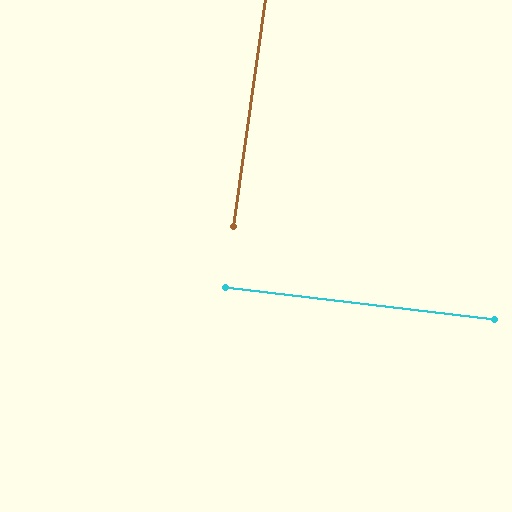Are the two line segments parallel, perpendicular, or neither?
Perpendicular — they meet at approximately 89°.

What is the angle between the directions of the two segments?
Approximately 89 degrees.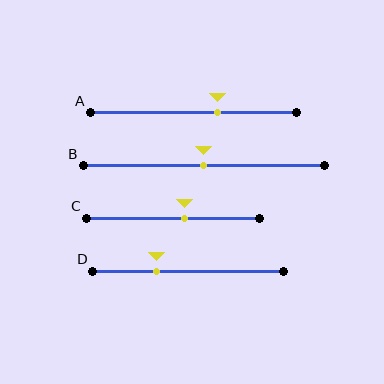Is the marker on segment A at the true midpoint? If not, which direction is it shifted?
No, the marker on segment A is shifted to the right by about 12% of the segment length.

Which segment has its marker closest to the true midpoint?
Segment B has its marker closest to the true midpoint.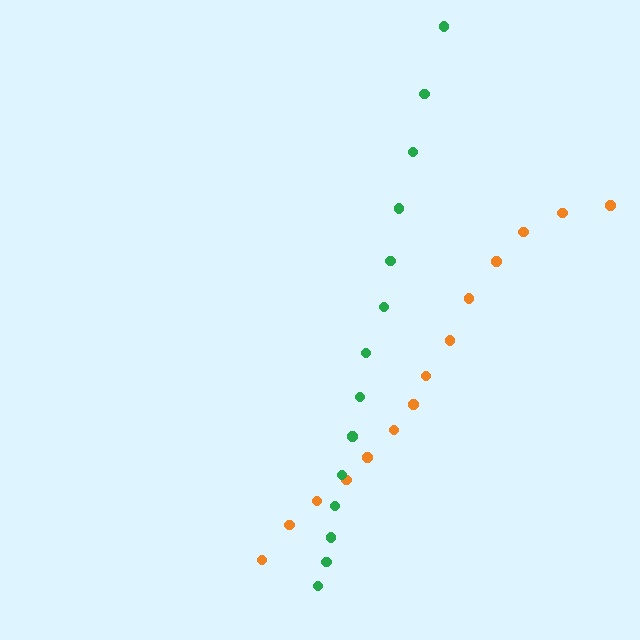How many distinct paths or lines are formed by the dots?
There are 2 distinct paths.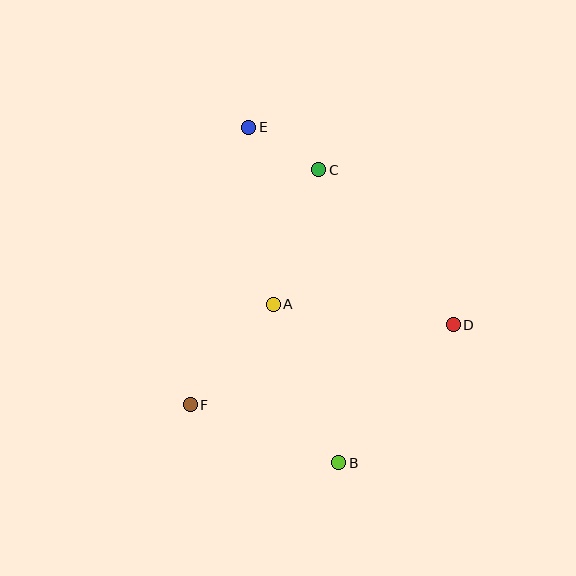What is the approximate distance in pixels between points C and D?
The distance between C and D is approximately 205 pixels.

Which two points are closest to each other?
Points C and E are closest to each other.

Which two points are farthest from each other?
Points B and E are farthest from each other.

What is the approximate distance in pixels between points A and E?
The distance between A and E is approximately 179 pixels.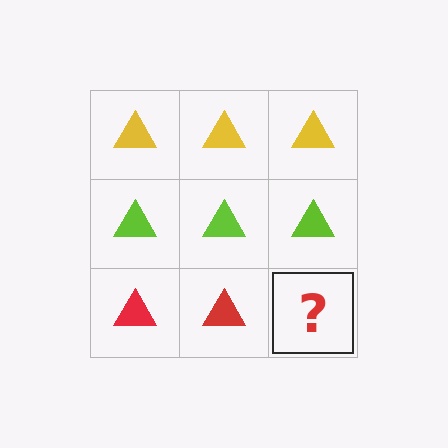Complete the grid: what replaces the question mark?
The question mark should be replaced with a red triangle.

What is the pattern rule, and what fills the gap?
The rule is that each row has a consistent color. The gap should be filled with a red triangle.